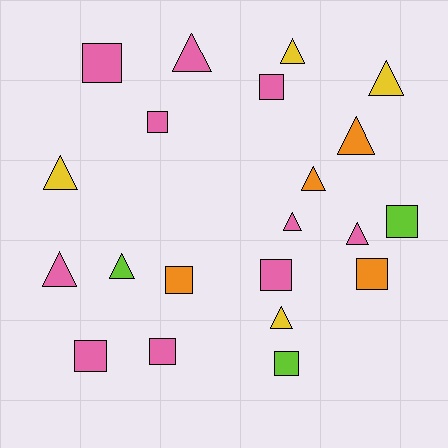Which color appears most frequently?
Pink, with 10 objects.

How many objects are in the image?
There are 21 objects.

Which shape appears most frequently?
Triangle, with 11 objects.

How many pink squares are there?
There are 6 pink squares.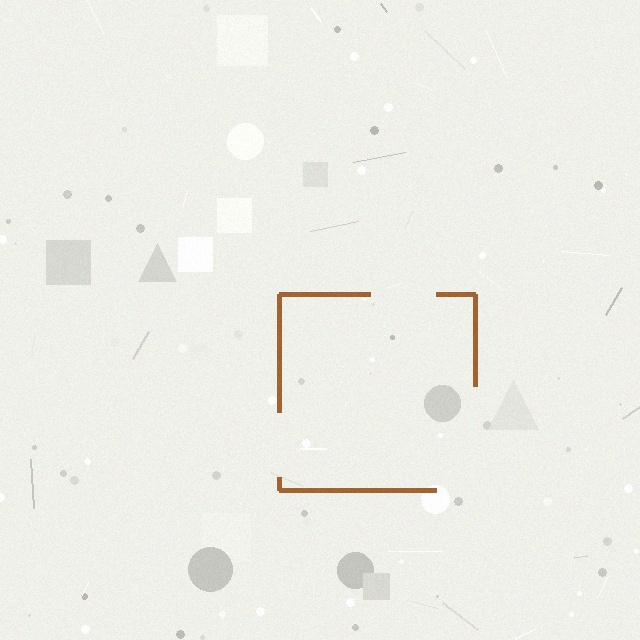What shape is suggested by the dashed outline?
The dashed outline suggests a square.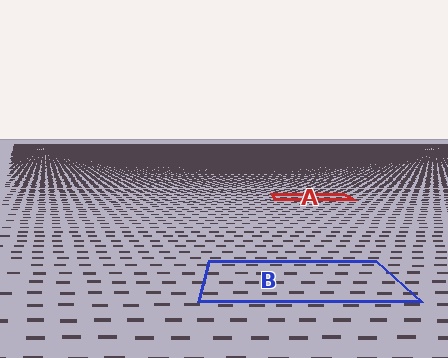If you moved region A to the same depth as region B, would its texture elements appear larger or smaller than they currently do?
They would appear larger. At a closer depth, the same texture elements are projected at a bigger on-screen size.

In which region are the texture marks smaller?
The texture marks are smaller in region A, because it is farther away.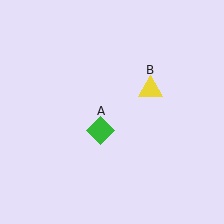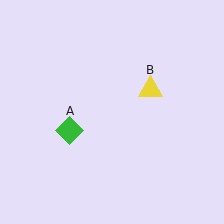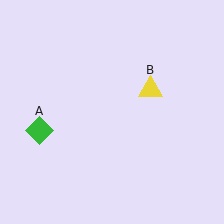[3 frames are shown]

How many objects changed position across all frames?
1 object changed position: green diamond (object A).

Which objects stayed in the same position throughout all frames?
Yellow triangle (object B) remained stationary.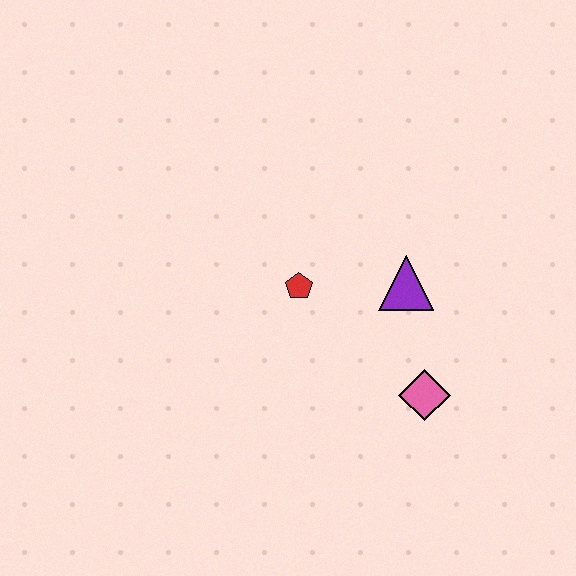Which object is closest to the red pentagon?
The purple triangle is closest to the red pentagon.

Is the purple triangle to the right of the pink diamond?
No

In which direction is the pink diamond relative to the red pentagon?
The pink diamond is to the right of the red pentagon.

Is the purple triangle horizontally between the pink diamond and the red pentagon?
Yes